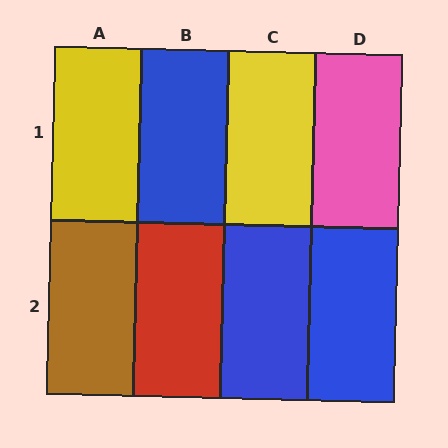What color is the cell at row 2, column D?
Blue.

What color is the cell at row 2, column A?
Brown.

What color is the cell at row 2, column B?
Red.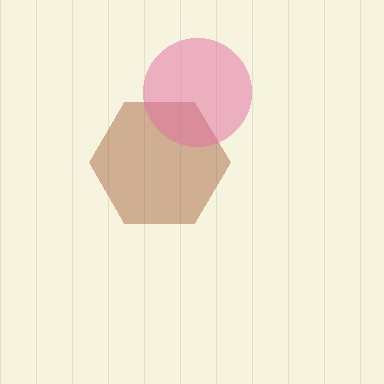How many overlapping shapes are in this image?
There are 2 overlapping shapes in the image.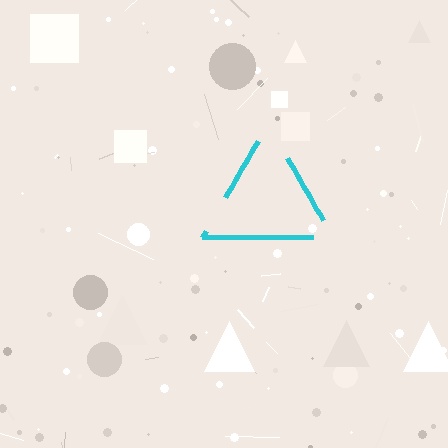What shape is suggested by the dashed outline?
The dashed outline suggests a triangle.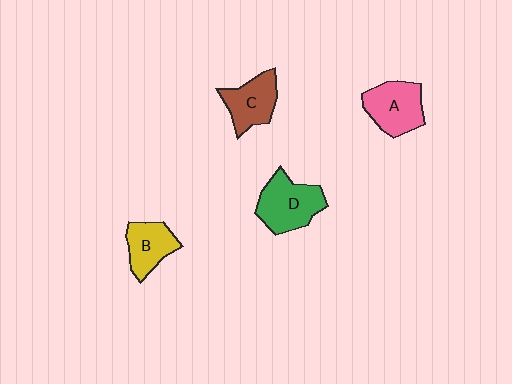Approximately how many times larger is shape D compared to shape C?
Approximately 1.3 times.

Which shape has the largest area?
Shape D (green).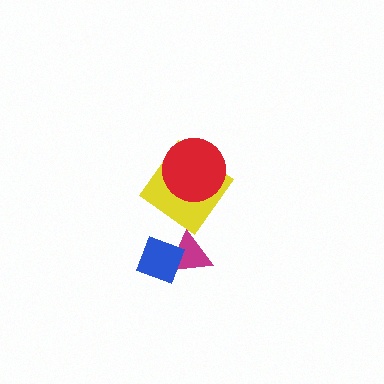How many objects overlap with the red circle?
1 object overlaps with the red circle.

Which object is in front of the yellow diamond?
The red circle is in front of the yellow diamond.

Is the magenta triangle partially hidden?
Yes, it is partially covered by another shape.